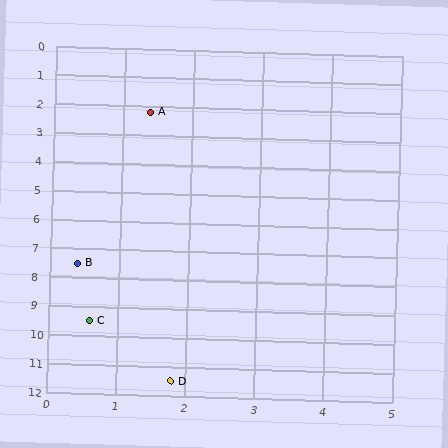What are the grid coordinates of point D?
Point D is at approximately (1.8, 11.5).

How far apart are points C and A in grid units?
Points C and A are about 7.3 grid units apart.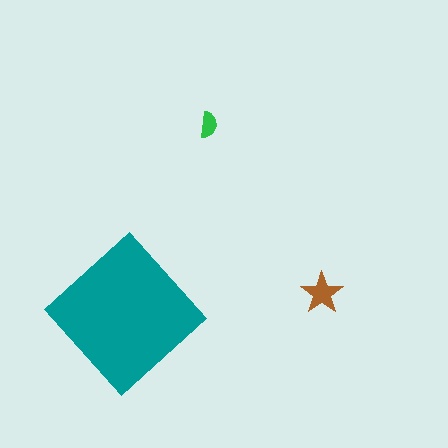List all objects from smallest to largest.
The green semicircle, the brown star, the teal diamond.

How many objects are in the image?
There are 3 objects in the image.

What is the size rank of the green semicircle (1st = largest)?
3rd.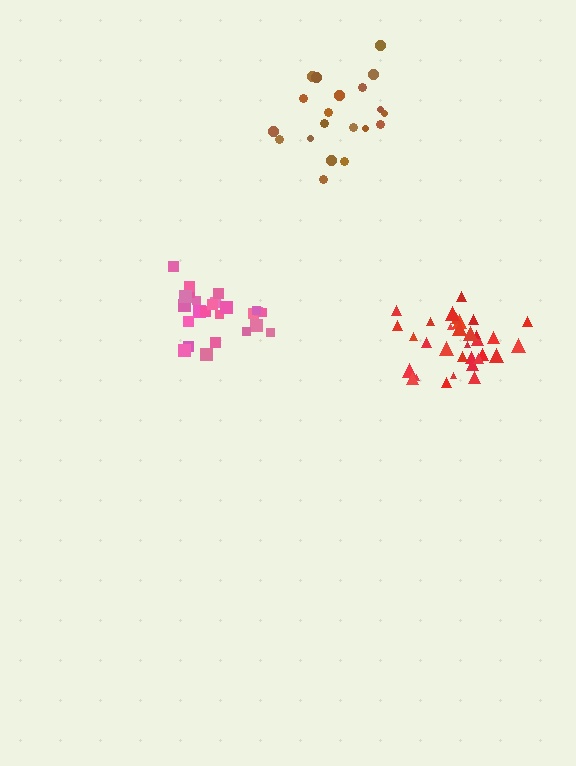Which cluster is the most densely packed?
Pink.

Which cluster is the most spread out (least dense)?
Brown.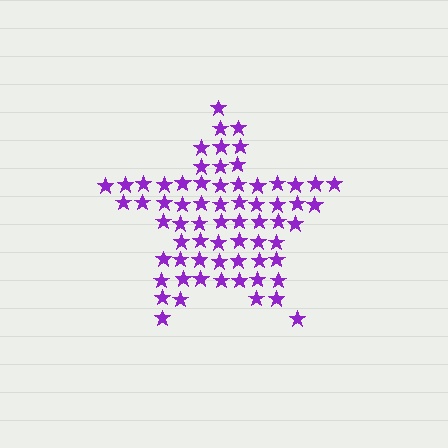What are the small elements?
The small elements are stars.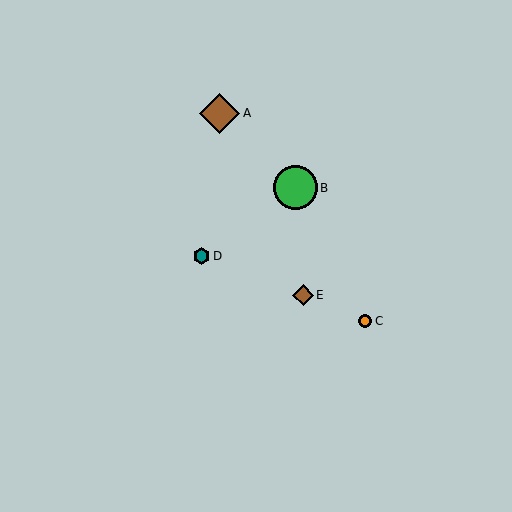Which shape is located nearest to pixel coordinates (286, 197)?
The green circle (labeled B) at (295, 188) is nearest to that location.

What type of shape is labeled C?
Shape C is an orange circle.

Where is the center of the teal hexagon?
The center of the teal hexagon is at (201, 256).